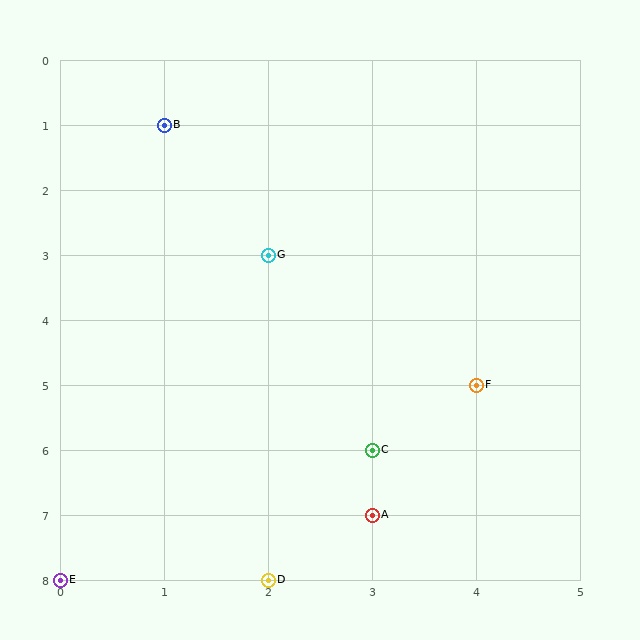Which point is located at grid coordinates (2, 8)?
Point D is at (2, 8).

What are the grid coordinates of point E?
Point E is at grid coordinates (0, 8).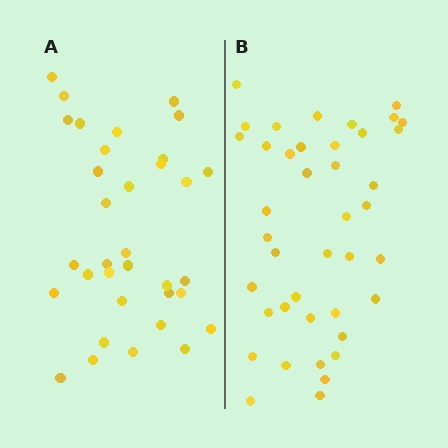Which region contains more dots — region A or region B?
Region B (the right region) has more dots.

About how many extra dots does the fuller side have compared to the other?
Region B has roughly 8 or so more dots than region A.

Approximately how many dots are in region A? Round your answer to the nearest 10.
About 30 dots. (The exact count is 34, which rounds to 30.)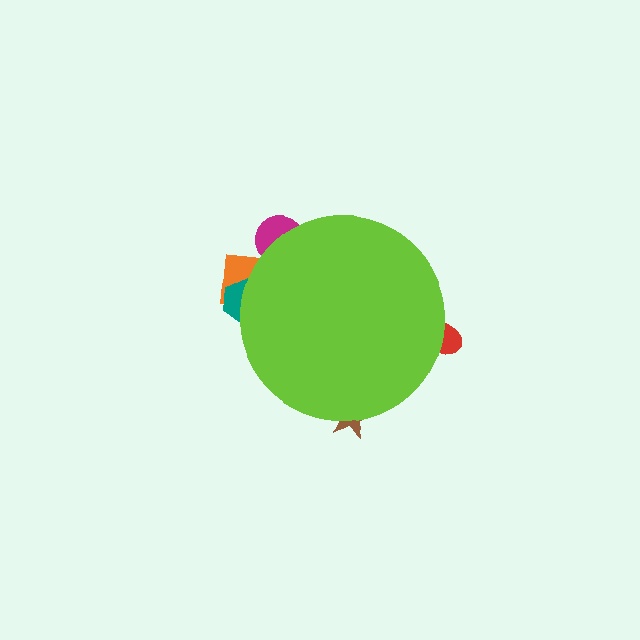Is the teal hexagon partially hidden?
Yes, the teal hexagon is partially hidden behind the lime circle.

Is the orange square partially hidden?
Yes, the orange square is partially hidden behind the lime circle.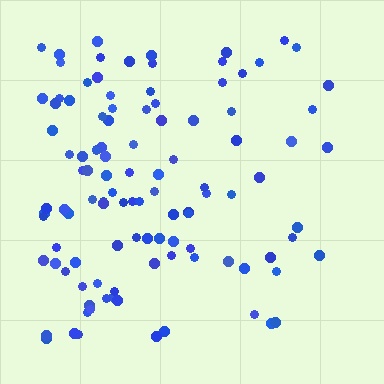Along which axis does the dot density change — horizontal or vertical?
Horizontal.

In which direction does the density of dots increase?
From right to left, with the left side densest.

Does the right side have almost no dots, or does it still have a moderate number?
Still a moderate number, just noticeably fewer than the left.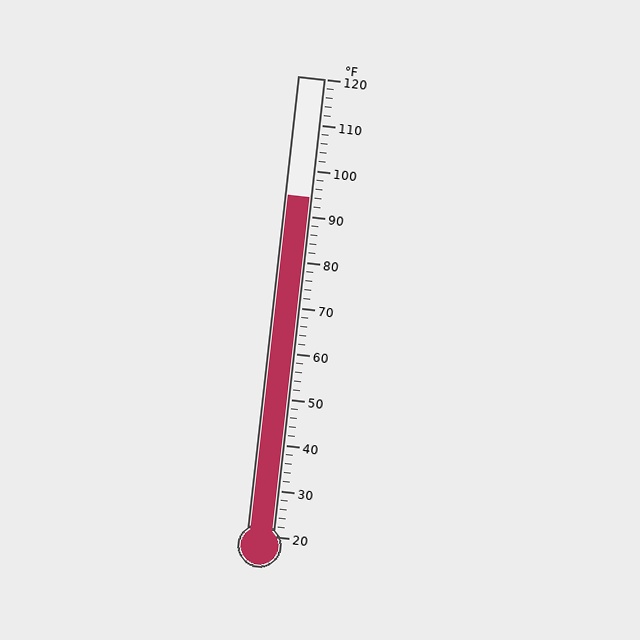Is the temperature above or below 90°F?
The temperature is above 90°F.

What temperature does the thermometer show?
The thermometer shows approximately 94°F.